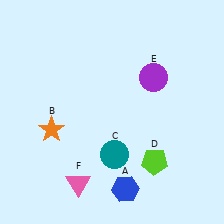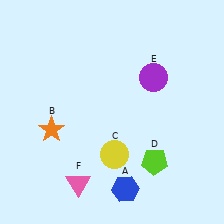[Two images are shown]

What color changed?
The circle (C) changed from teal in Image 1 to yellow in Image 2.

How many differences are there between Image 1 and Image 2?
There is 1 difference between the two images.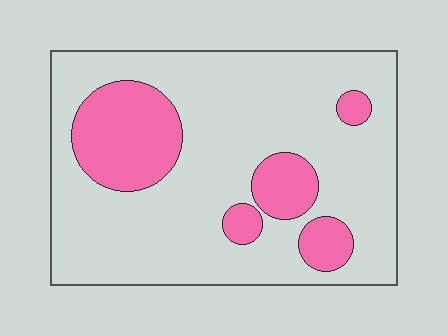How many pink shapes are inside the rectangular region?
5.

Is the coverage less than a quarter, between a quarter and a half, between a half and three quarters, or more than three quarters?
Less than a quarter.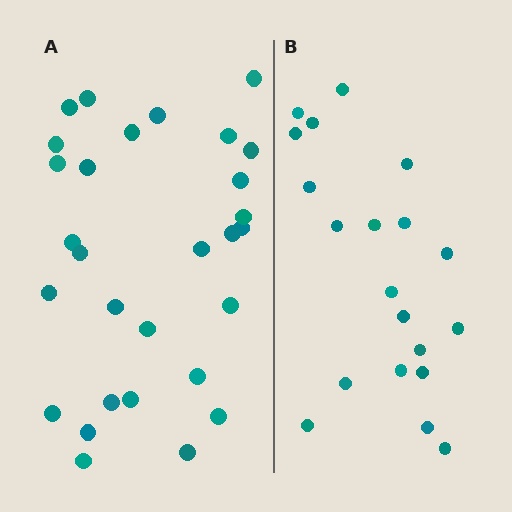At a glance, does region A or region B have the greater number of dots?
Region A (the left region) has more dots.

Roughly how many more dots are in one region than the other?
Region A has roughly 8 or so more dots than region B.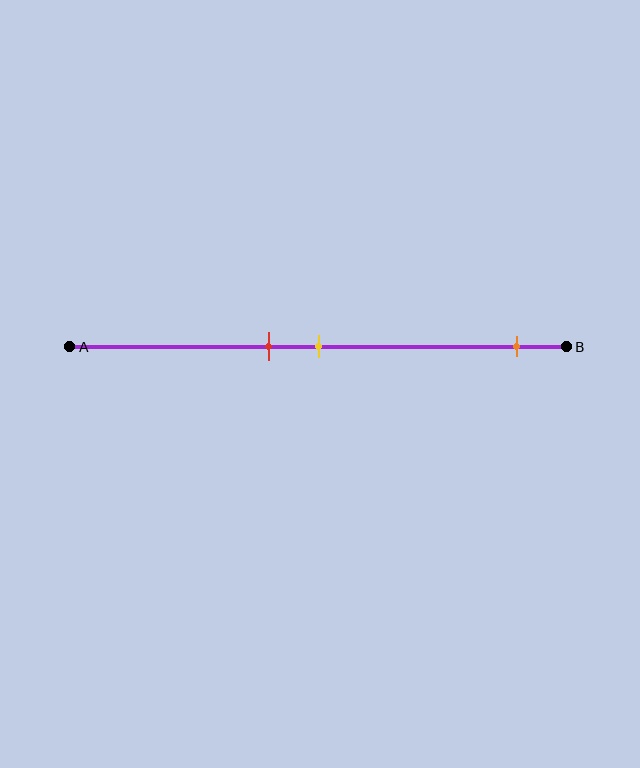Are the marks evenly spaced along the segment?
No, the marks are not evenly spaced.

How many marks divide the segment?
There are 3 marks dividing the segment.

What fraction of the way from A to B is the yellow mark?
The yellow mark is approximately 50% (0.5) of the way from A to B.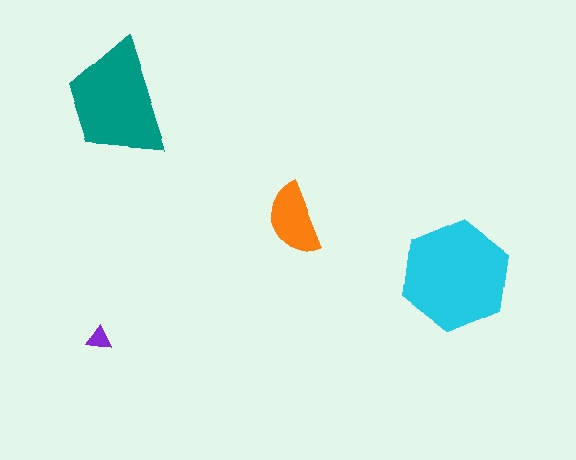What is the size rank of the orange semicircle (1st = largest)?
3rd.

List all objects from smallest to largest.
The purple triangle, the orange semicircle, the teal trapezoid, the cyan hexagon.